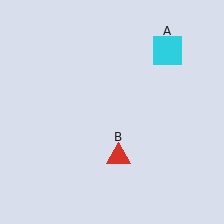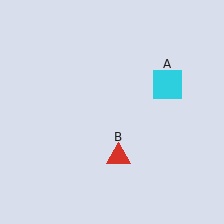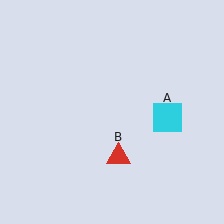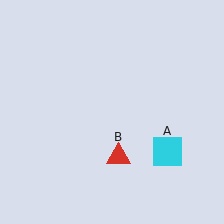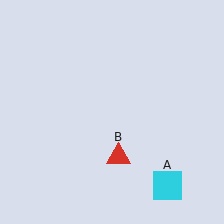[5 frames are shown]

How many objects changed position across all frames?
1 object changed position: cyan square (object A).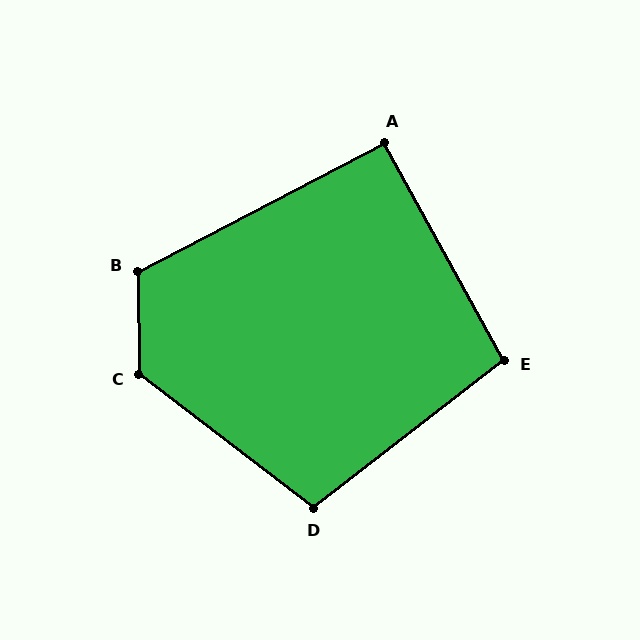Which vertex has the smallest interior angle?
A, at approximately 91 degrees.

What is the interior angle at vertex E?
Approximately 99 degrees (obtuse).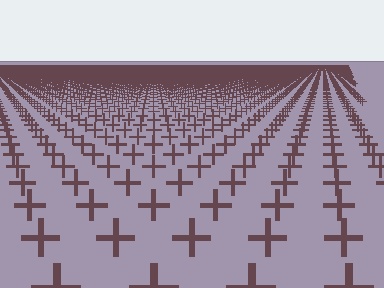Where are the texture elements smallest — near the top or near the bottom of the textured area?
Near the top.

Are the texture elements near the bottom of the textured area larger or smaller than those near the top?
Larger. Near the bottom, elements are closer to the viewer and appear at a bigger on-screen size.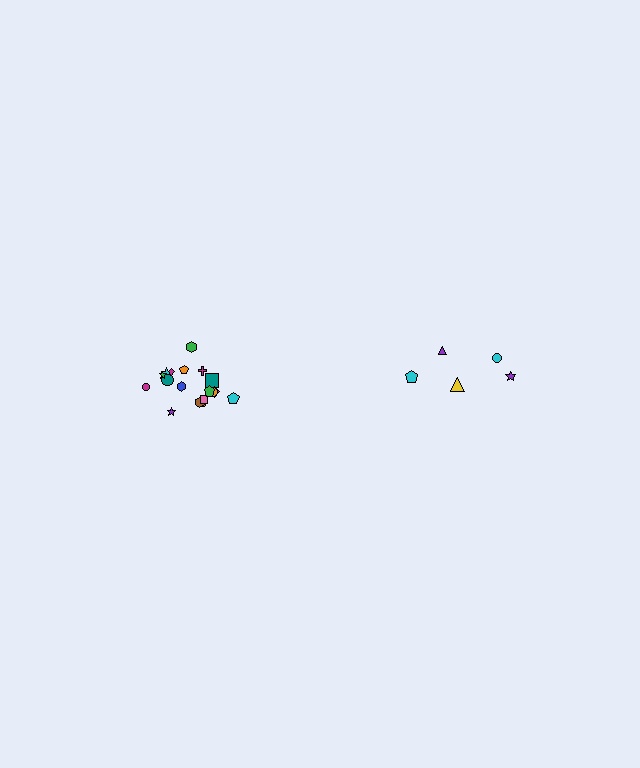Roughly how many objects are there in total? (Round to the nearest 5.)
Roughly 25 objects in total.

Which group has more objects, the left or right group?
The left group.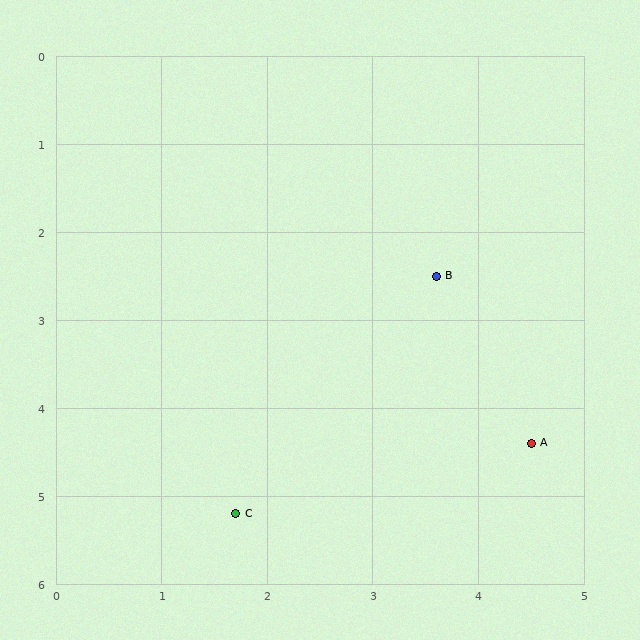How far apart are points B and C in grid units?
Points B and C are about 3.3 grid units apart.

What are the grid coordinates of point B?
Point B is at approximately (3.6, 2.5).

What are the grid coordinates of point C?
Point C is at approximately (1.7, 5.2).